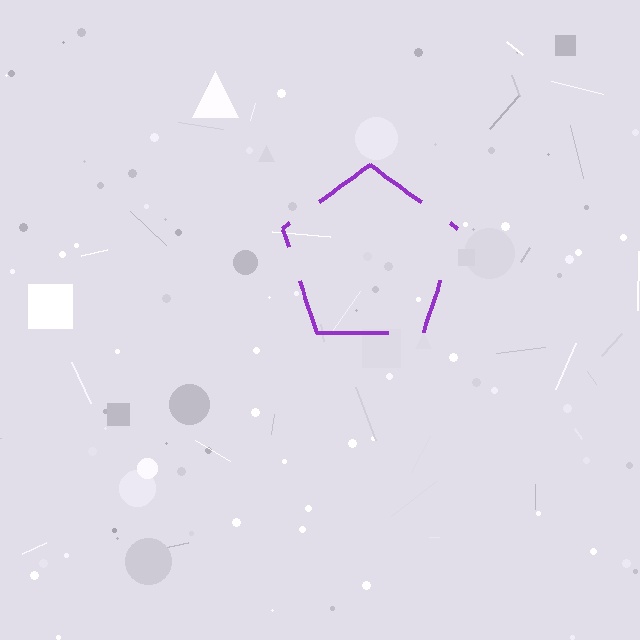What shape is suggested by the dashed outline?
The dashed outline suggests a pentagon.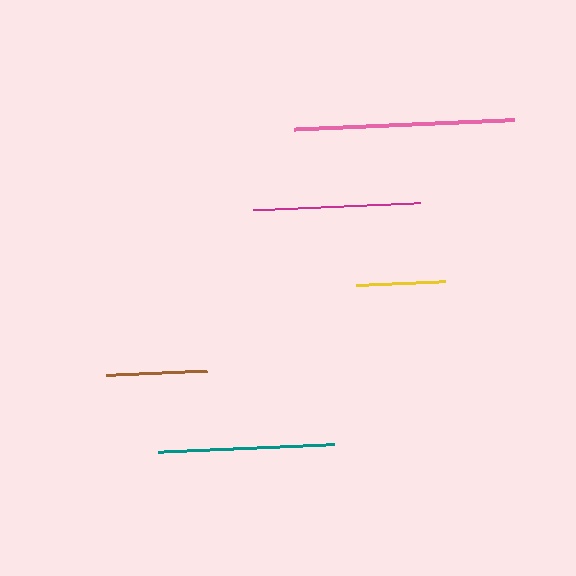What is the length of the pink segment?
The pink segment is approximately 220 pixels long.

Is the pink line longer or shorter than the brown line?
The pink line is longer than the brown line.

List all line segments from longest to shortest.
From longest to shortest: pink, teal, magenta, brown, yellow.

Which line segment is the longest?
The pink line is the longest at approximately 220 pixels.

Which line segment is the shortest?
The yellow line is the shortest at approximately 89 pixels.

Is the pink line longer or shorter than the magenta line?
The pink line is longer than the magenta line.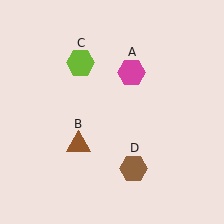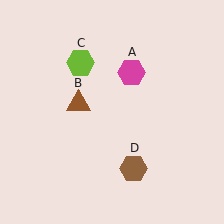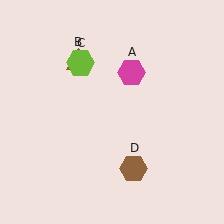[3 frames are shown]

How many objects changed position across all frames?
1 object changed position: brown triangle (object B).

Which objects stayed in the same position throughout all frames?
Magenta hexagon (object A) and lime hexagon (object C) and brown hexagon (object D) remained stationary.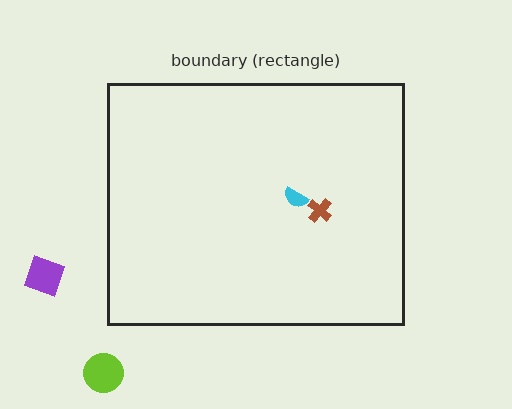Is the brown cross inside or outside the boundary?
Inside.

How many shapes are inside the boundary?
2 inside, 2 outside.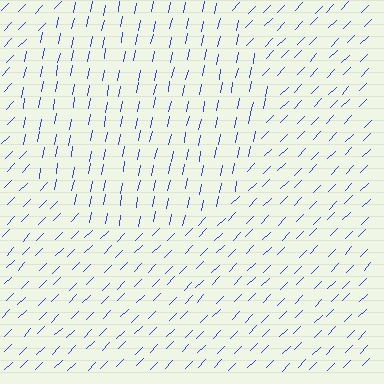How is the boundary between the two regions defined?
The boundary is defined purely by a change in line orientation (approximately 33 degrees difference). All lines are the same color and thickness.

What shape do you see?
I see a circle.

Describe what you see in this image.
The image is filled with small blue line segments. A circle region in the image has lines oriented differently from the surrounding lines, creating a visible texture boundary.